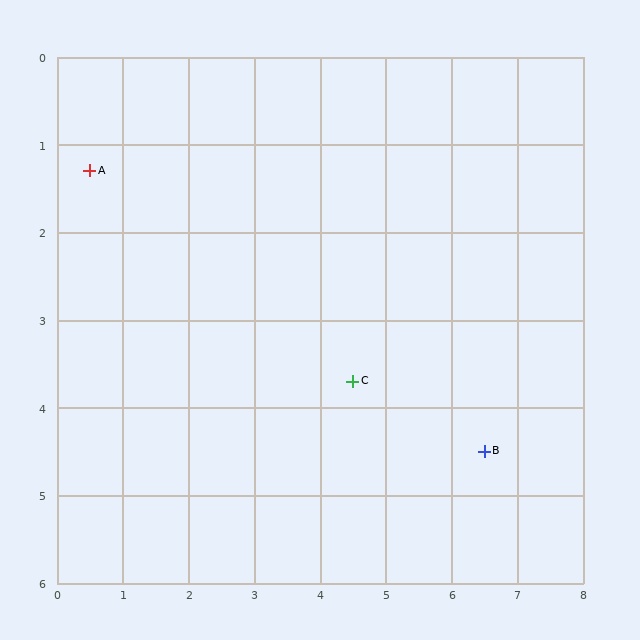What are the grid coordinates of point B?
Point B is at approximately (6.5, 4.5).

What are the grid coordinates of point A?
Point A is at approximately (0.5, 1.3).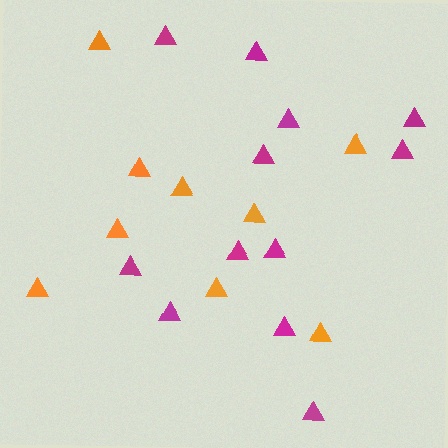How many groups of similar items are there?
There are 2 groups: one group of orange triangles (9) and one group of magenta triangles (12).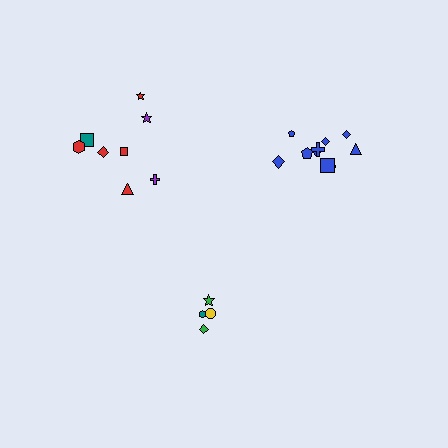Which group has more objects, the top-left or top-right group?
The top-right group.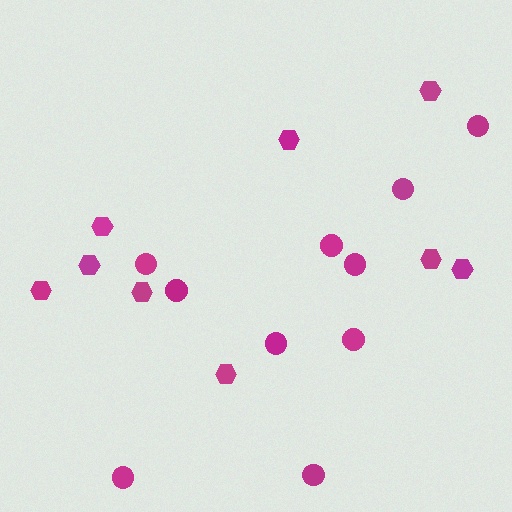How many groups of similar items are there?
There are 2 groups: one group of hexagons (9) and one group of circles (10).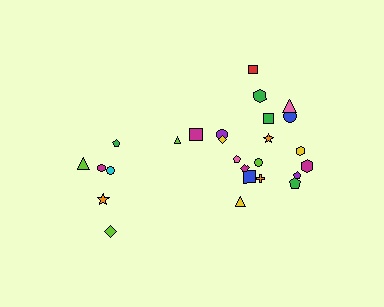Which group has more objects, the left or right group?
The right group.